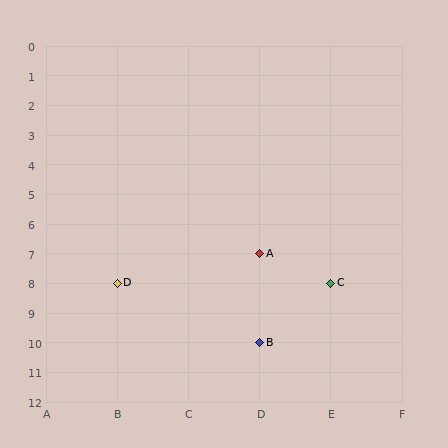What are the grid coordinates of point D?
Point D is at grid coordinates (B, 8).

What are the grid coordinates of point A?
Point A is at grid coordinates (D, 7).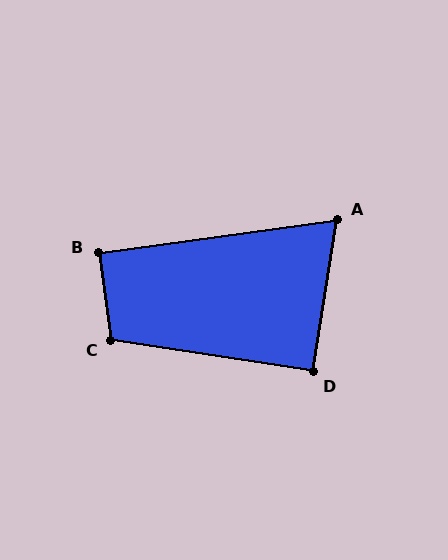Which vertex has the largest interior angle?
C, at approximately 107 degrees.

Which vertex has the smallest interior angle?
A, at approximately 73 degrees.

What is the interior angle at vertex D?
Approximately 90 degrees (approximately right).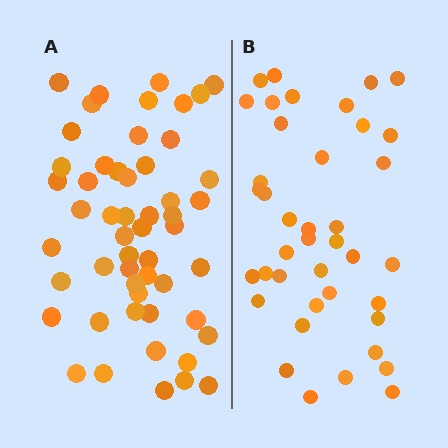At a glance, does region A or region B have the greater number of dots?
Region A (the left region) has more dots.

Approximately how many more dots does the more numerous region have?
Region A has approximately 15 more dots than region B.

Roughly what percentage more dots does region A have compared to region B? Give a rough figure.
About 30% more.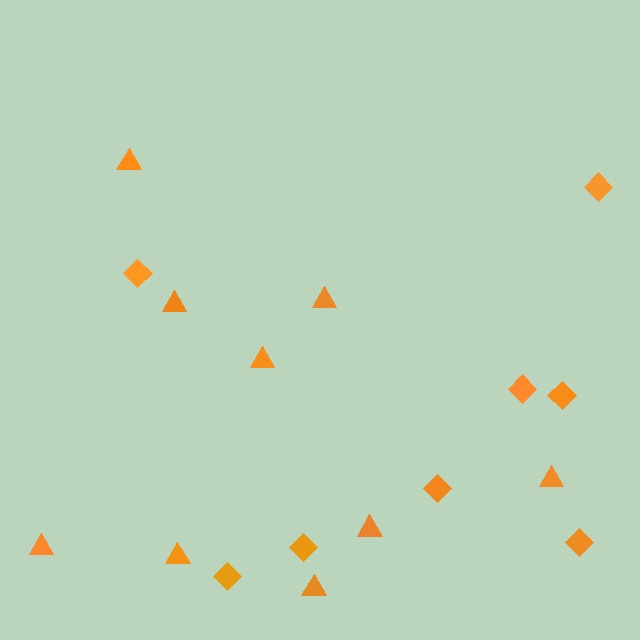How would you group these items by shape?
There are 2 groups: one group of triangles (9) and one group of diamonds (8).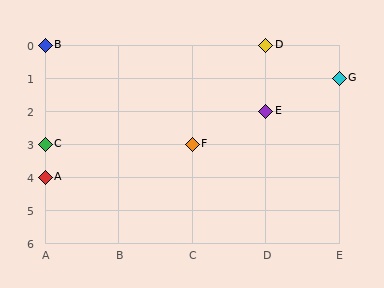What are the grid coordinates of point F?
Point F is at grid coordinates (C, 3).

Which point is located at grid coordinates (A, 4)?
Point A is at (A, 4).